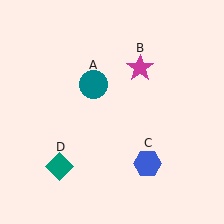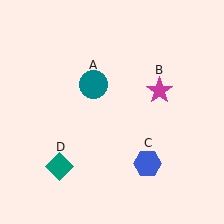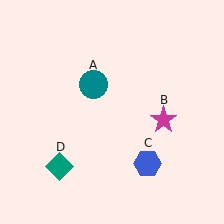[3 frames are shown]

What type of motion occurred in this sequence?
The magenta star (object B) rotated clockwise around the center of the scene.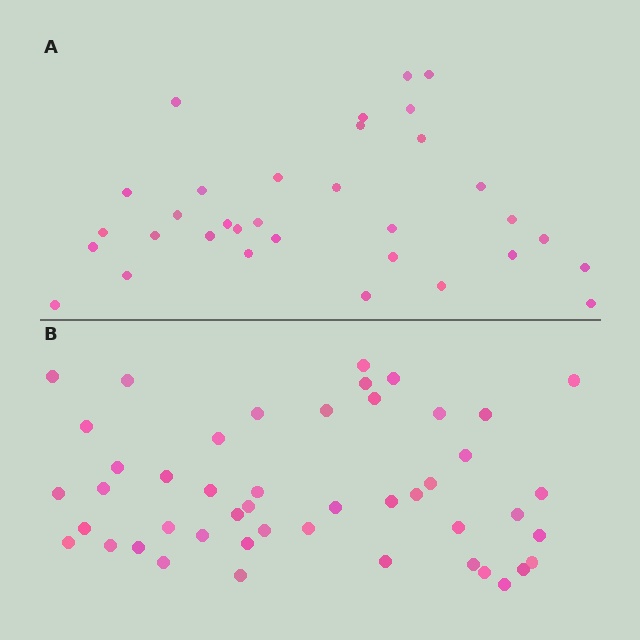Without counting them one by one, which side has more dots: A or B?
Region B (the bottom region) has more dots.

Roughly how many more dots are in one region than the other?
Region B has approximately 15 more dots than region A.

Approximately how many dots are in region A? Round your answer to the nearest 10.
About 30 dots. (The exact count is 33, which rounds to 30.)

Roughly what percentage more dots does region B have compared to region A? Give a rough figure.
About 40% more.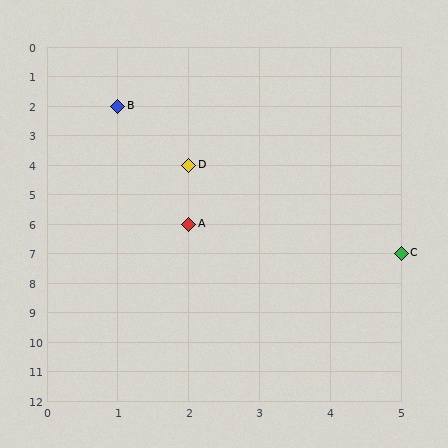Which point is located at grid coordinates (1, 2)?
Point B is at (1, 2).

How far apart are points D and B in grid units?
Points D and B are 1 column and 2 rows apart (about 2.2 grid units diagonally).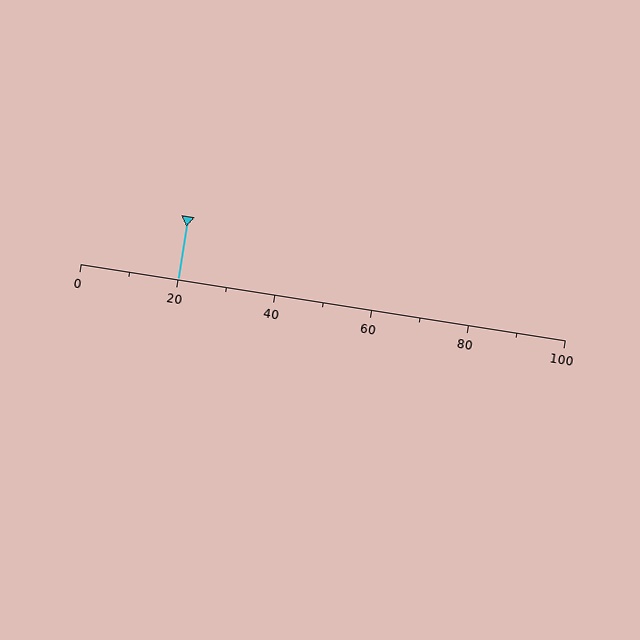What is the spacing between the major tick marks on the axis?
The major ticks are spaced 20 apart.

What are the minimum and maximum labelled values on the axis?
The axis runs from 0 to 100.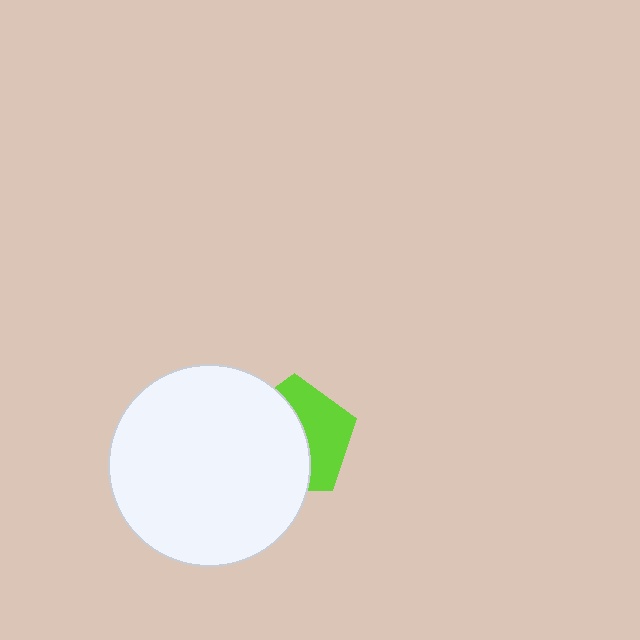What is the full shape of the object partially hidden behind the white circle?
The partially hidden object is a lime pentagon.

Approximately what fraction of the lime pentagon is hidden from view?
Roughly 57% of the lime pentagon is hidden behind the white circle.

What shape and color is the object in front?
The object in front is a white circle.